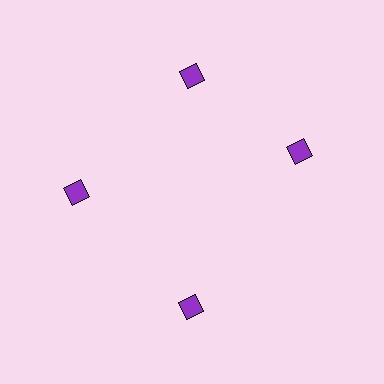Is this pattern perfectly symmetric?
No. The 4 purple squares are arranged in a ring, but one element near the 3 o'clock position is rotated out of alignment along the ring, breaking the 4-fold rotational symmetry.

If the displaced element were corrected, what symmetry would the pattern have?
It would have 4-fold rotational symmetry — the pattern would map onto itself every 90 degrees.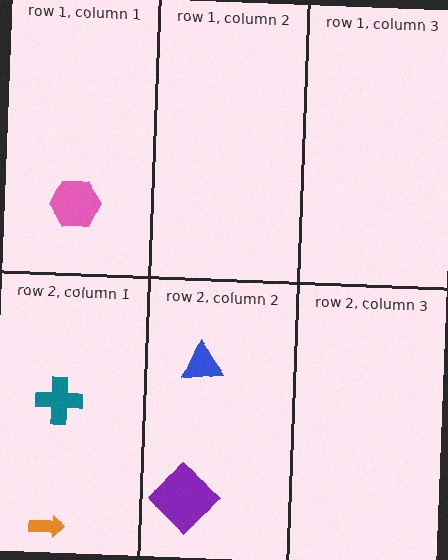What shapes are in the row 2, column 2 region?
The red trapezoid, the purple diamond, the blue triangle.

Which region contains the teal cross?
The row 2, column 1 region.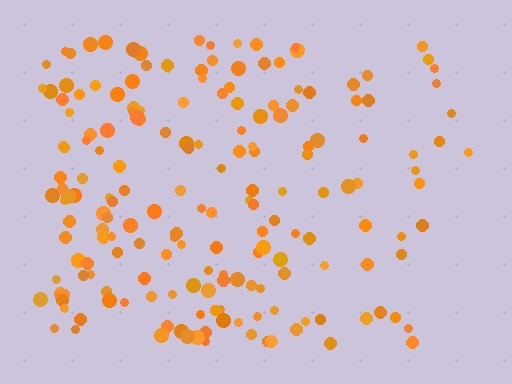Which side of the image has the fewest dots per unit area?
The right.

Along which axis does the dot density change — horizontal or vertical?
Horizontal.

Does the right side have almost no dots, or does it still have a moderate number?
Still a moderate number, just noticeably fewer than the left.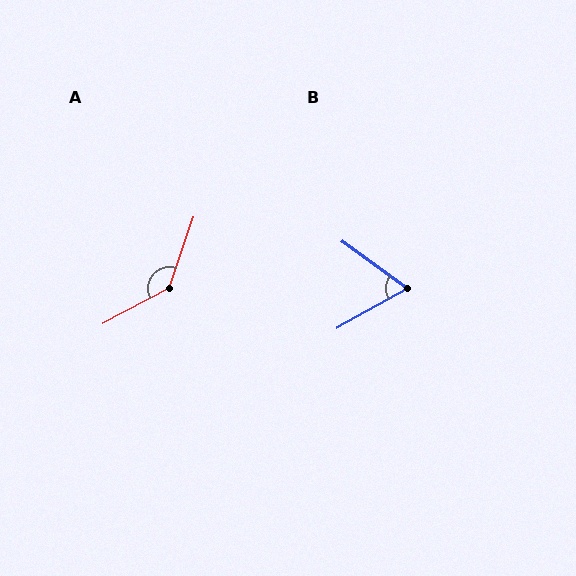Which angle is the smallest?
B, at approximately 66 degrees.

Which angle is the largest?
A, at approximately 136 degrees.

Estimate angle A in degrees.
Approximately 136 degrees.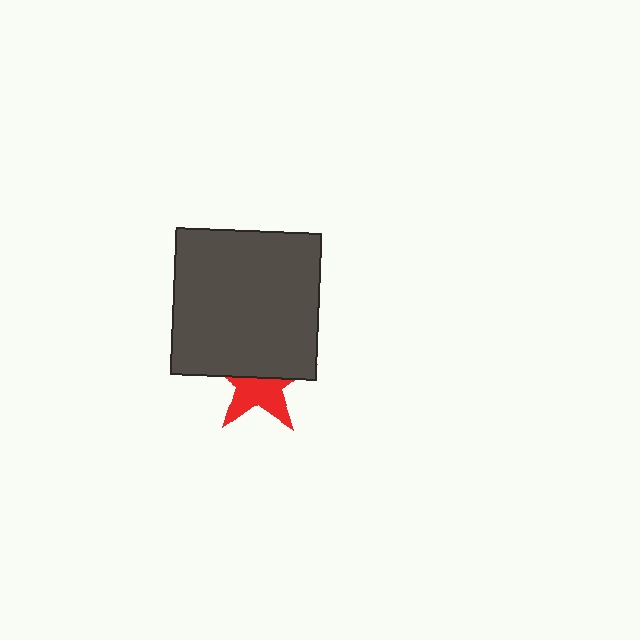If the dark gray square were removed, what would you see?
You would see the complete red star.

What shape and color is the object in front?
The object in front is a dark gray square.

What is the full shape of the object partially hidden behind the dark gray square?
The partially hidden object is a red star.